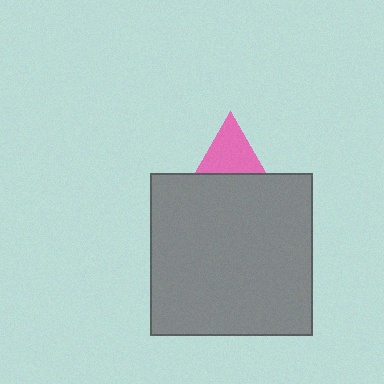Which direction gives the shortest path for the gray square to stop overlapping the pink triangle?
Moving down gives the shortest separation.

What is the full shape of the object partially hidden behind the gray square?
The partially hidden object is a pink triangle.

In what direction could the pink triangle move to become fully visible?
The pink triangle could move up. That would shift it out from behind the gray square entirely.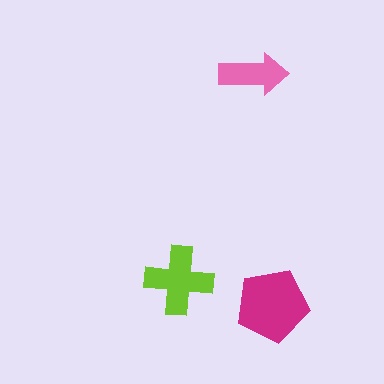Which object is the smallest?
The pink arrow.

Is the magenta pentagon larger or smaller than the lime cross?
Larger.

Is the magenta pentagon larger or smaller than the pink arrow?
Larger.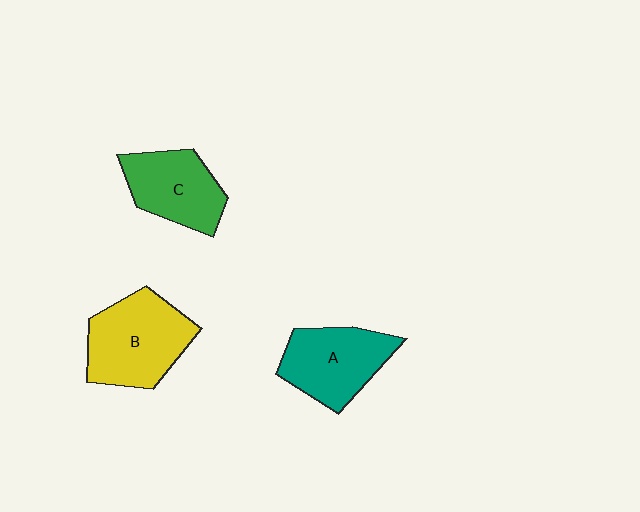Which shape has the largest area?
Shape B (yellow).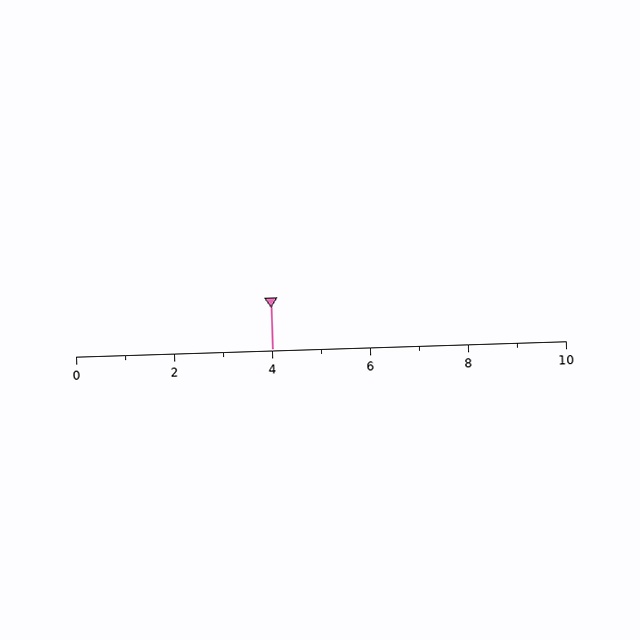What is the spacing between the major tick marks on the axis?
The major ticks are spaced 2 apart.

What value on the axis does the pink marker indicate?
The marker indicates approximately 4.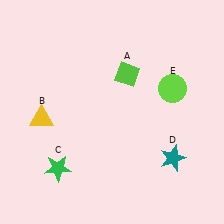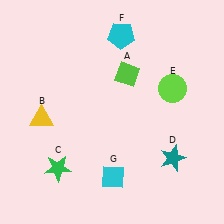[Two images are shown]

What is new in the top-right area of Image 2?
A cyan pentagon (F) was added in the top-right area of Image 2.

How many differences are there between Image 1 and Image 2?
There are 2 differences between the two images.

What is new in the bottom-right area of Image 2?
A cyan diamond (G) was added in the bottom-right area of Image 2.